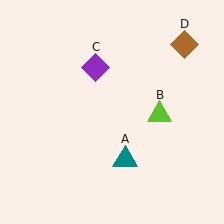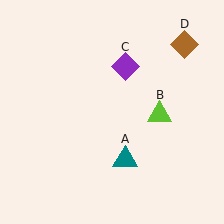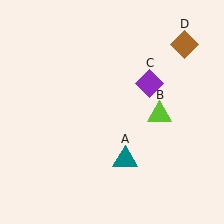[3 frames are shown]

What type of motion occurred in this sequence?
The purple diamond (object C) rotated clockwise around the center of the scene.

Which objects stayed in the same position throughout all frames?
Teal triangle (object A) and lime triangle (object B) and brown diamond (object D) remained stationary.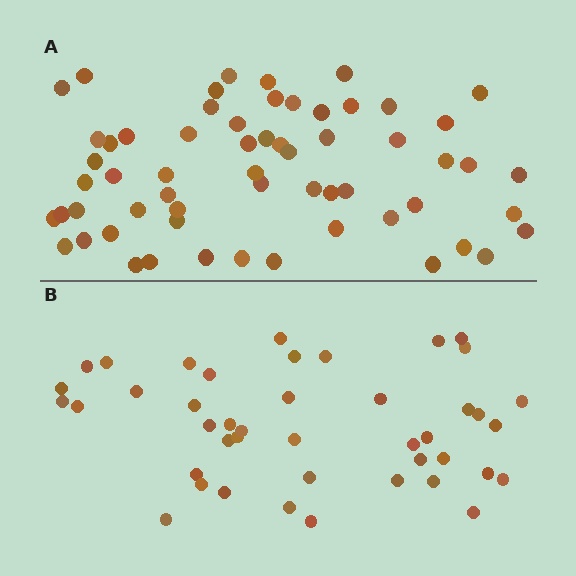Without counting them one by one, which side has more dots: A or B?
Region A (the top region) has more dots.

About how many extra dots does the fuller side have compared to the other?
Region A has approximately 15 more dots than region B.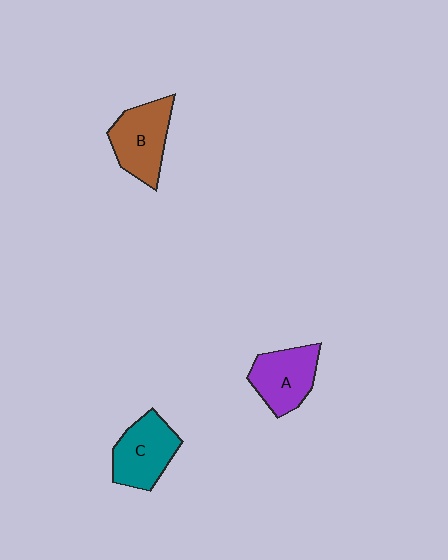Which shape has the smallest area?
Shape A (purple).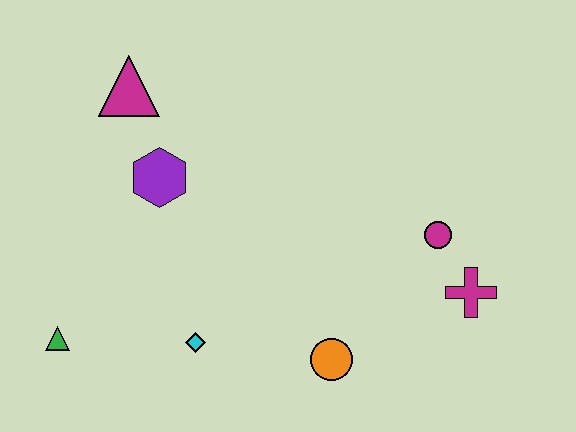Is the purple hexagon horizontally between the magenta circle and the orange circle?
No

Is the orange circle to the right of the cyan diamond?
Yes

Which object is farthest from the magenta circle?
The green triangle is farthest from the magenta circle.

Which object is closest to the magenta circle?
The magenta cross is closest to the magenta circle.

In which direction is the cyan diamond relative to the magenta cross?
The cyan diamond is to the left of the magenta cross.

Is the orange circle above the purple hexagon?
No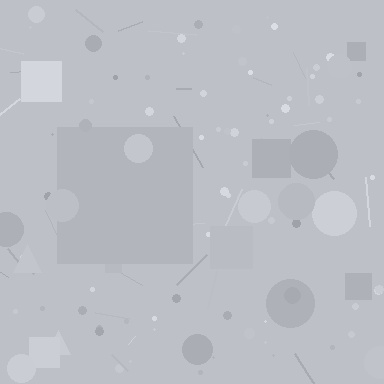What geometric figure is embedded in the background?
A square is embedded in the background.